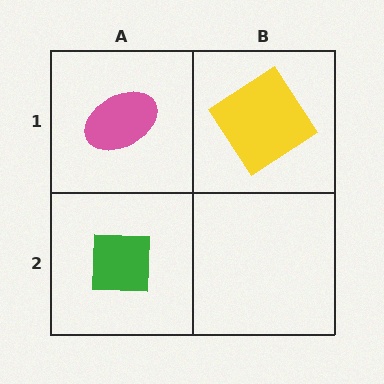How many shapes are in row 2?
1 shape.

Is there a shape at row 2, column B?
No, that cell is empty.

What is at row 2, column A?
A green square.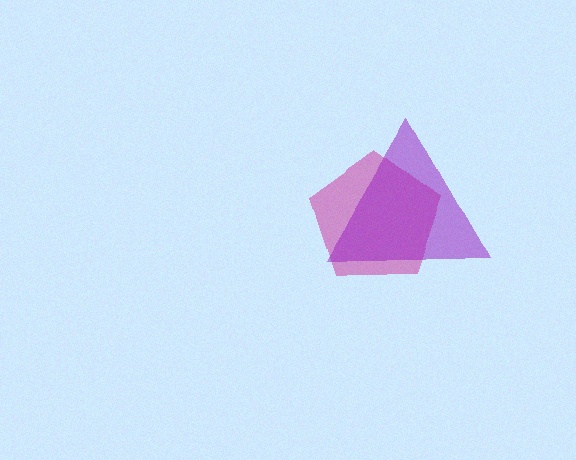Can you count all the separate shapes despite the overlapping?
Yes, there are 2 separate shapes.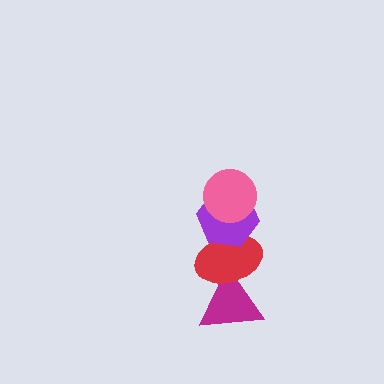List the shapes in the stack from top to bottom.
From top to bottom: the pink circle, the purple hexagon, the red ellipse, the magenta triangle.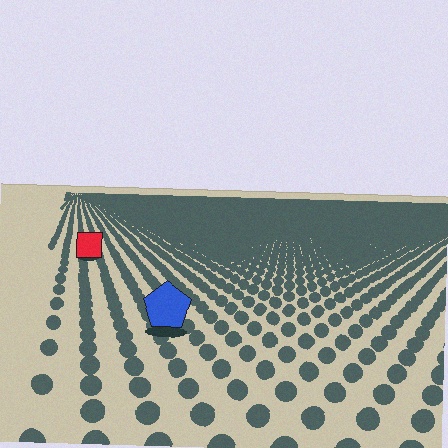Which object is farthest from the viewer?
The red square is farthest from the viewer. It appears smaller and the ground texture around it is denser.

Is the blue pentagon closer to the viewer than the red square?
Yes. The blue pentagon is closer — you can tell from the texture gradient: the ground texture is coarser near it.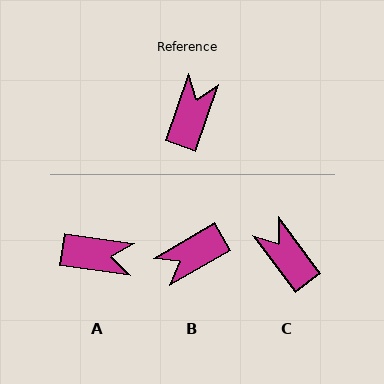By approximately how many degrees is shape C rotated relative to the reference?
Approximately 56 degrees counter-clockwise.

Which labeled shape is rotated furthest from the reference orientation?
B, about 139 degrees away.